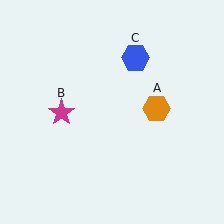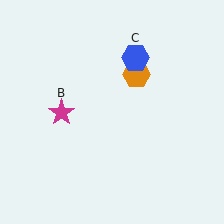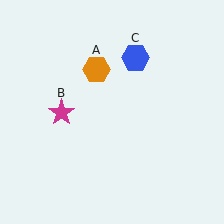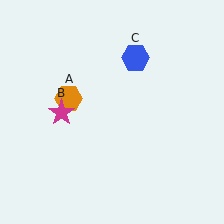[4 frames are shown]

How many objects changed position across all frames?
1 object changed position: orange hexagon (object A).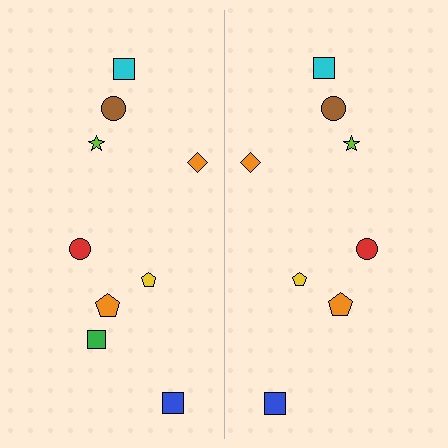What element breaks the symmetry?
A green square is missing from the right side.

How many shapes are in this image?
There are 17 shapes in this image.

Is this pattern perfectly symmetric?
No, the pattern is not perfectly symmetric. A green square is missing from the right side.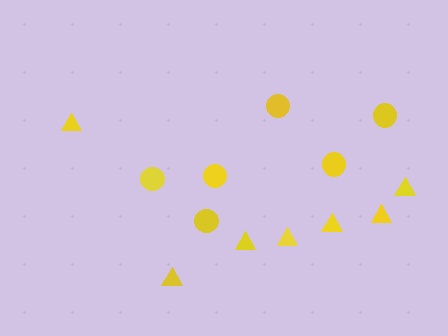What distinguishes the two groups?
There are 2 groups: one group of circles (6) and one group of triangles (7).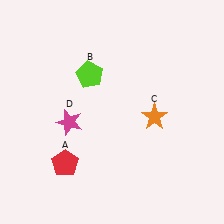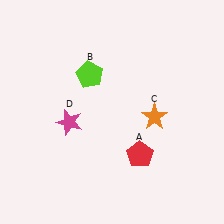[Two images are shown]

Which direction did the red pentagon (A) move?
The red pentagon (A) moved right.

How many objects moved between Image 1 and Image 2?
1 object moved between the two images.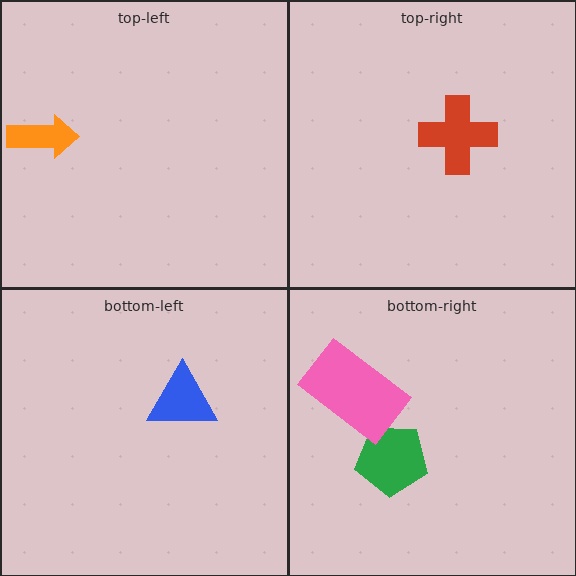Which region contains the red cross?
The top-right region.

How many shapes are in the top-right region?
1.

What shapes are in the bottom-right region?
The green pentagon, the pink rectangle.